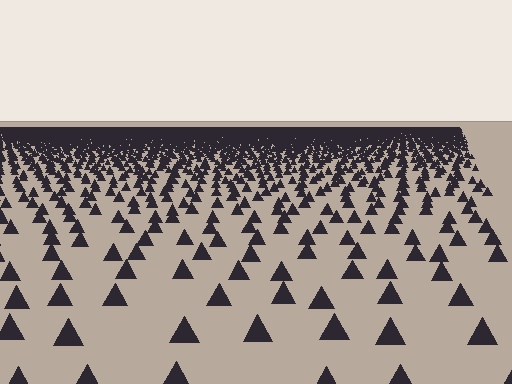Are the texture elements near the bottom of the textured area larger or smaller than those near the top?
Larger. Near the bottom, elements are closer to the viewer and appear at a bigger on-screen size.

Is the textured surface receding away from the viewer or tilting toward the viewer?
The surface is receding away from the viewer. Texture elements get smaller and denser toward the top.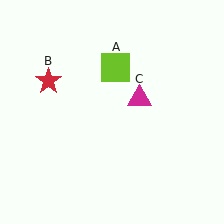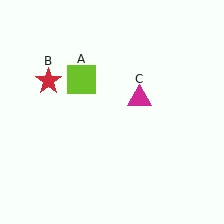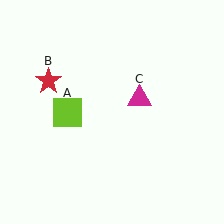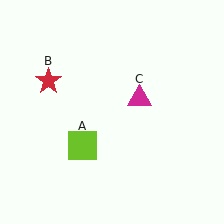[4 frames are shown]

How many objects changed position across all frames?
1 object changed position: lime square (object A).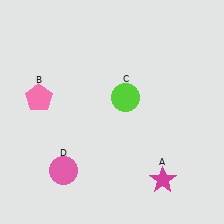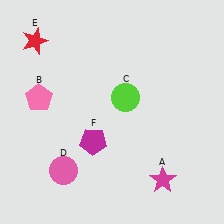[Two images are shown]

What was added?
A red star (E), a magenta pentagon (F) were added in Image 2.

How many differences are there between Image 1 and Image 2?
There are 2 differences between the two images.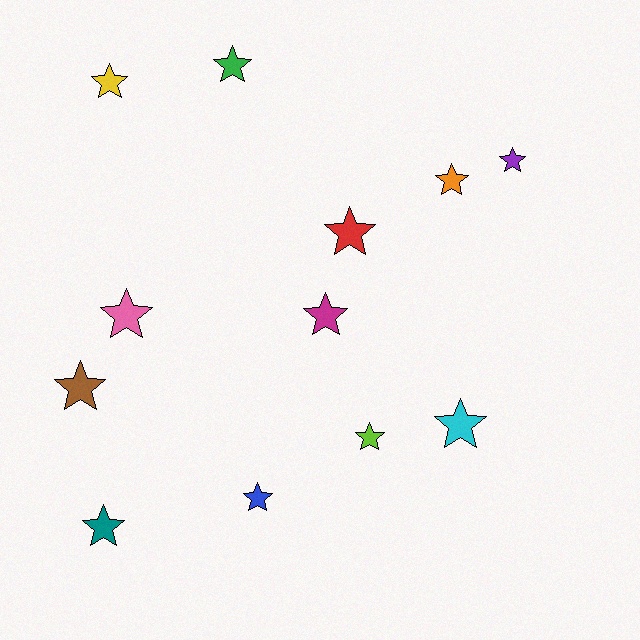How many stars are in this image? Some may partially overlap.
There are 12 stars.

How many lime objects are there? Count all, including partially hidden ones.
There is 1 lime object.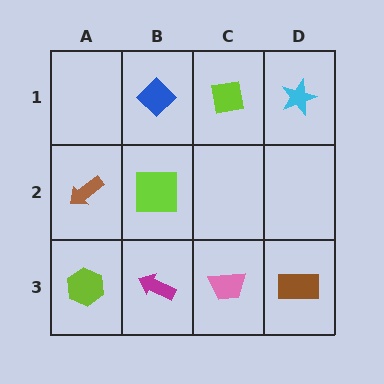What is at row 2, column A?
A brown arrow.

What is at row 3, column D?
A brown rectangle.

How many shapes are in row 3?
4 shapes.